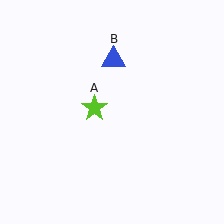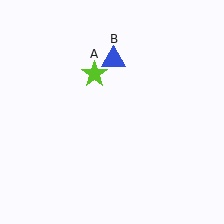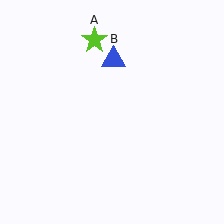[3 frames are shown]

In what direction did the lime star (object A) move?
The lime star (object A) moved up.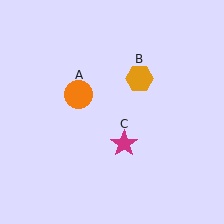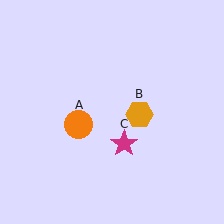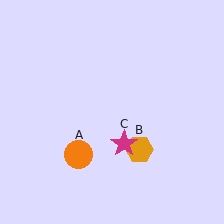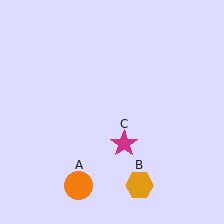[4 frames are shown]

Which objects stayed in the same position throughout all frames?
Magenta star (object C) remained stationary.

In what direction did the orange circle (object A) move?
The orange circle (object A) moved down.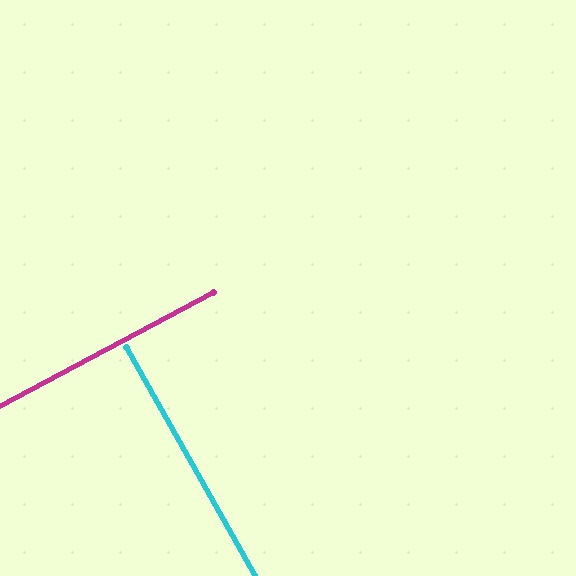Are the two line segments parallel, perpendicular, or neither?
Perpendicular — they meet at approximately 89°.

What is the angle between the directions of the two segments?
Approximately 89 degrees.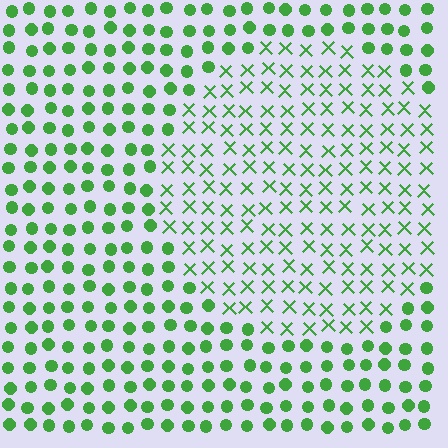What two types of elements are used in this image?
The image uses X marks inside the circle region and circles outside it.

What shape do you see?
I see a circle.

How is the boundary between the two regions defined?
The boundary is defined by a change in element shape: X marks inside vs. circles outside. All elements share the same color and spacing.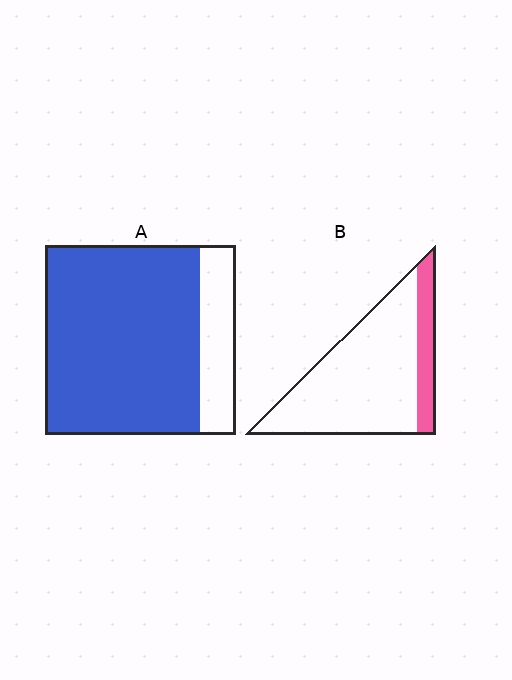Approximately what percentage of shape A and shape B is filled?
A is approximately 80% and B is approximately 20%.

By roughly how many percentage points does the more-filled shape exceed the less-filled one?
By roughly 60 percentage points (A over B).